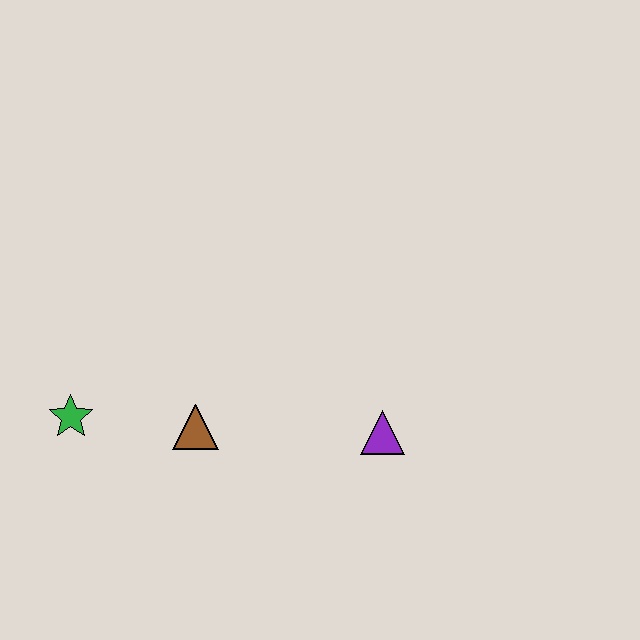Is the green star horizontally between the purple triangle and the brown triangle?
No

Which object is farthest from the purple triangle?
The green star is farthest from the purple triangle.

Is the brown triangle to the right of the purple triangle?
No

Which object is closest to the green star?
The brown triangle is closest to the green star.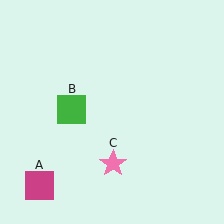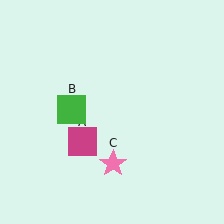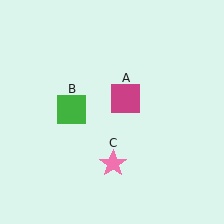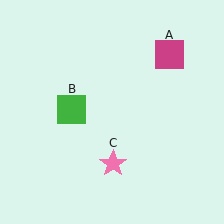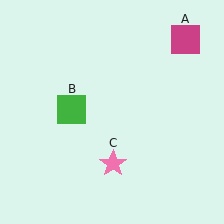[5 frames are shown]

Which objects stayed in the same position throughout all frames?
Green square (object B) and pink star (object C) remained stationary.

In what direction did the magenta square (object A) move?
The magenta square (object A) moved up and to the right.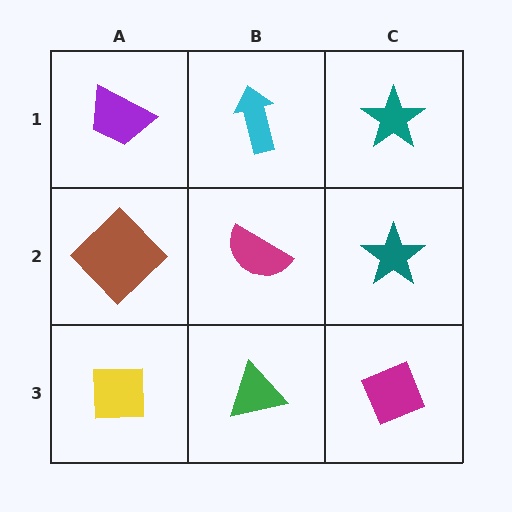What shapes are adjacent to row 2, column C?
A teal star (row 1, column C), a magenta diamond (row 3, column C), a magenta semicircle (row 2, column B).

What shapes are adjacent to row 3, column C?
A teal star (row 2, column C), a green triangle (row 3, column B).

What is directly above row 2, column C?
A teal star.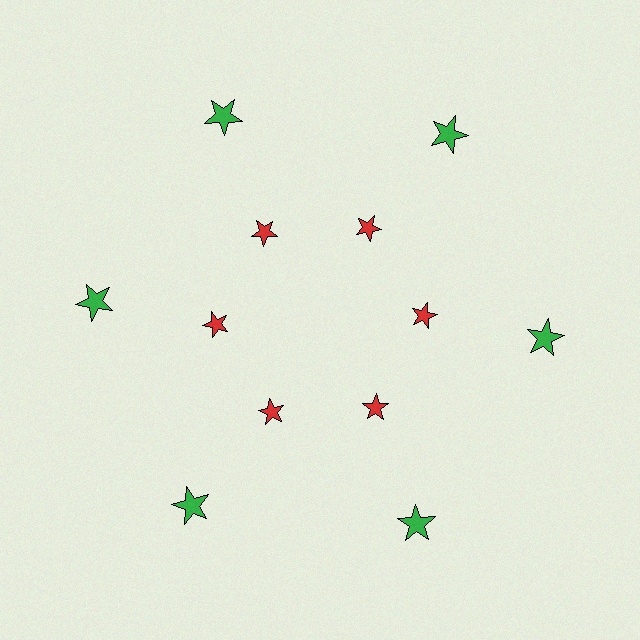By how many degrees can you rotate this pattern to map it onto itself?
The pattern maps onto itself every 60 degrees of rotation.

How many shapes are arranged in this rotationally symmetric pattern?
There are 12 shapes, arranged in 6 groups of 2.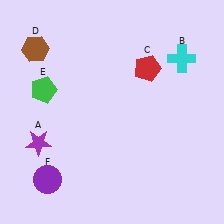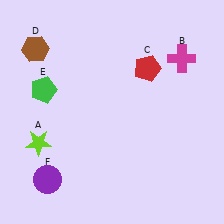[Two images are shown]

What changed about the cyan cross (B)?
In Image 1, B is cyan. In Image 2, it changed to magenta.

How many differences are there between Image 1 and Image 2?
There are 2 differences between the two images.